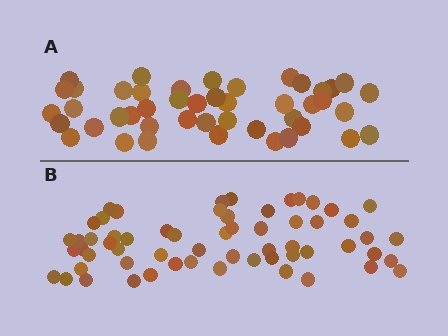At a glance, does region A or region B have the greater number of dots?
Region B (the bottom region) has more dots.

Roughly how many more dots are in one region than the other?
Region B has approximately 15 more dots than region A.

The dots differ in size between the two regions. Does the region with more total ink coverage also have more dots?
No. Region A has more total ink coverage because its dots are larger, but region B actually contains more individual dots. Total area can be misleading — the number of items is what matters here.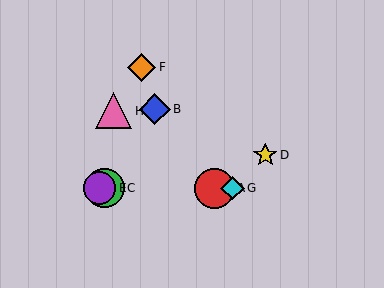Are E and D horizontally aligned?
No, E is at y≈188 and D is at y≈155.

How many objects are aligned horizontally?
4 objects (A, C, E, G) are aligned horizontally.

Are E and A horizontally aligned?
Yes, both are at y≈188.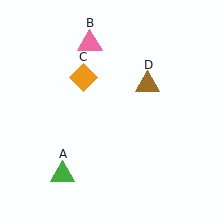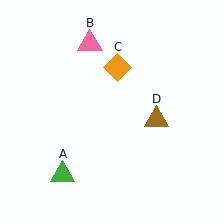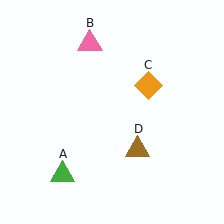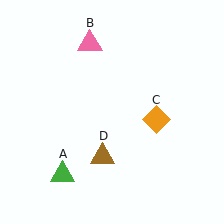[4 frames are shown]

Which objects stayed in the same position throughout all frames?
Green triangle (object A) and pink triangle (object B) remained stationary.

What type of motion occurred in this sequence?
The orange diamond (object C), brown triangle (object D) rotated clockwise around the center of the scene.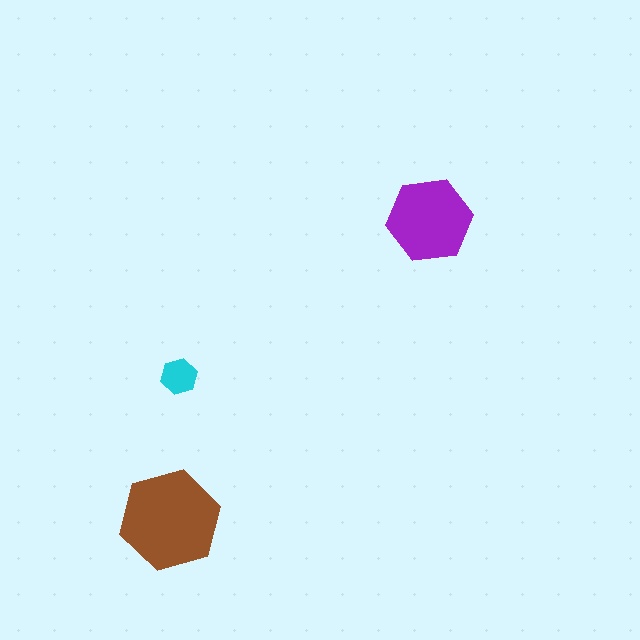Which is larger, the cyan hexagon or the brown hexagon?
The brown one.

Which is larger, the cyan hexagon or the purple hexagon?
The purple one.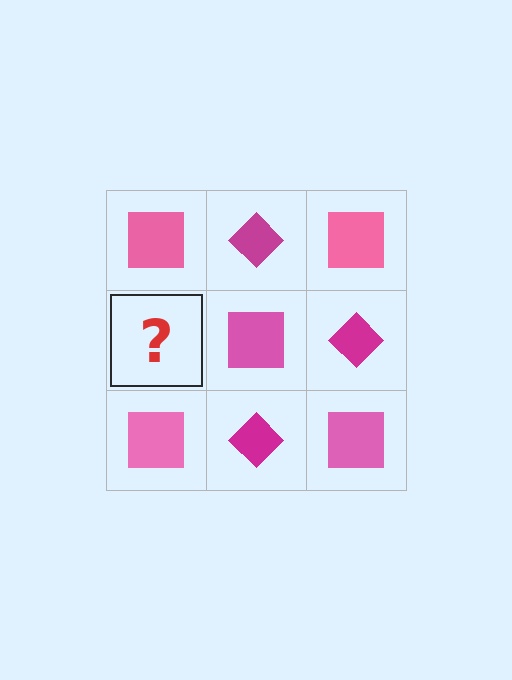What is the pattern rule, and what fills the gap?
The rule is that it alternates pink square and magenta diamond in a checkerboard pattern. The gap should be filled with a magenta diamond.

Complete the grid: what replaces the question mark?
The question mark should be replaced with a magenta diamond.